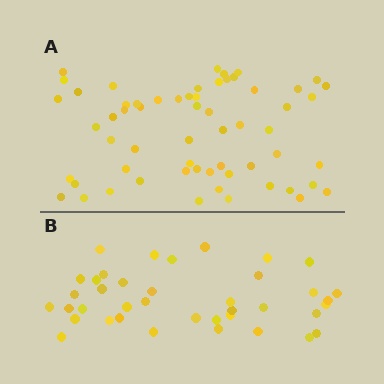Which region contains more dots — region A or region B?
Region A (the top region) has more dots.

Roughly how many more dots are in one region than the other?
Region A has approximately 20 more dots than region B.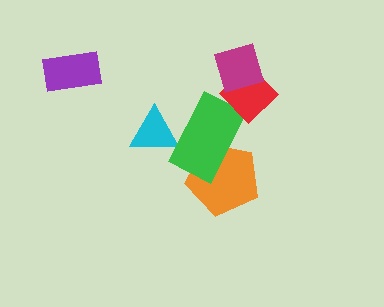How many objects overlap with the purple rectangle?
0 objects overlap with the purple rectangle.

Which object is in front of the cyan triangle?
The green rectangle is in front of the cyan triangle.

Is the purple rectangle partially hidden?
No, no other shape covers it.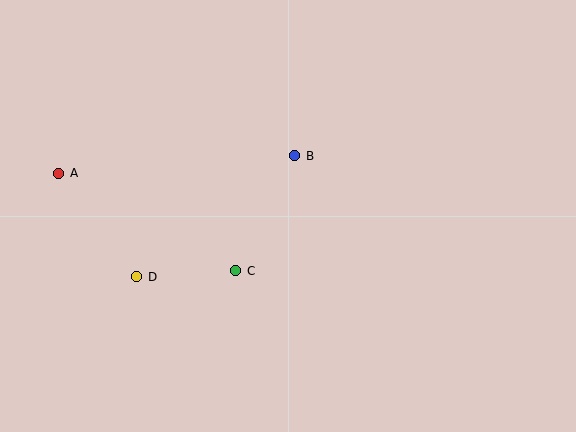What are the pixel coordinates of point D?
Point D is at (137, 277).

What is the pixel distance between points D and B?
The distance between D and B is 199 pixels.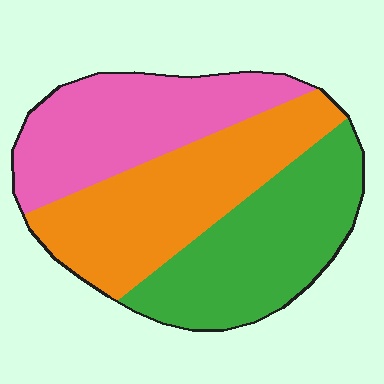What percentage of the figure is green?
Green covers 34% of the figure.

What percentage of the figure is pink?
Pink covers about 30% of the figure.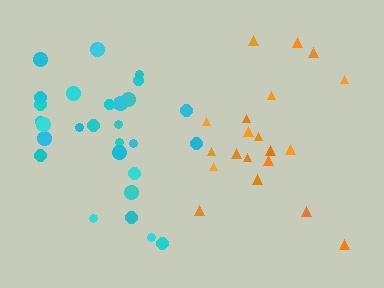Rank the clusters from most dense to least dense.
cyan, orange.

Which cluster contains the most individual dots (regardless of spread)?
Cyan (29).